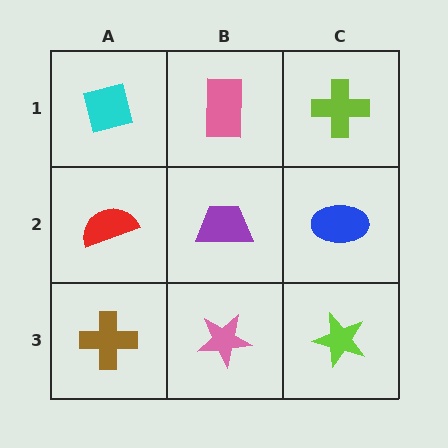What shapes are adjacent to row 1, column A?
A red semicircle (row 2, column A), a pink rectangle (row 1, column B).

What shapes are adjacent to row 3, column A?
A red semicircle (row 2, column A), a pink star (row 3, column B).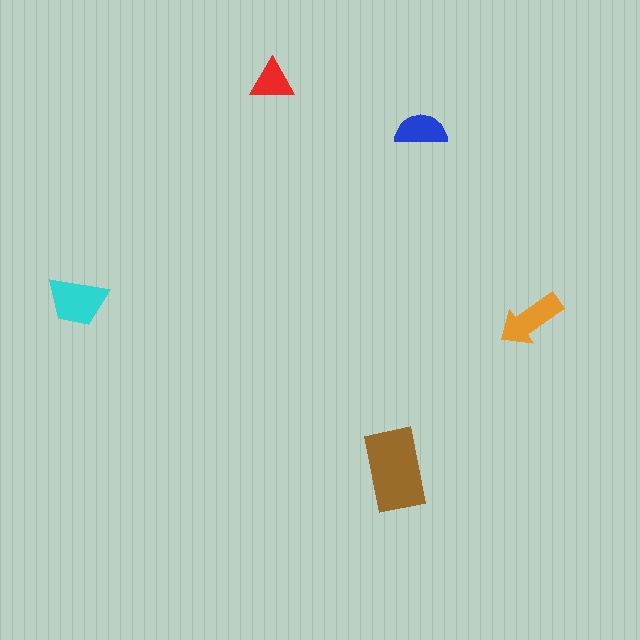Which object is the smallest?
The red triangle.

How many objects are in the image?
There are 5 objects in the image.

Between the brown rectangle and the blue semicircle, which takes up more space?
The brown rectangle.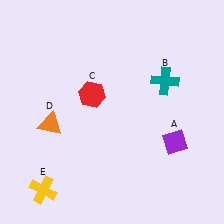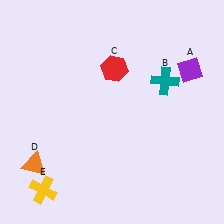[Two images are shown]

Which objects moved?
The objects that moved are: the purple diamond (A), the red hexagon (C), the orange triangle (D).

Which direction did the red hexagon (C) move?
The red hexagon (C) moved up.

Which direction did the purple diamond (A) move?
The purple diamond (A) moved up.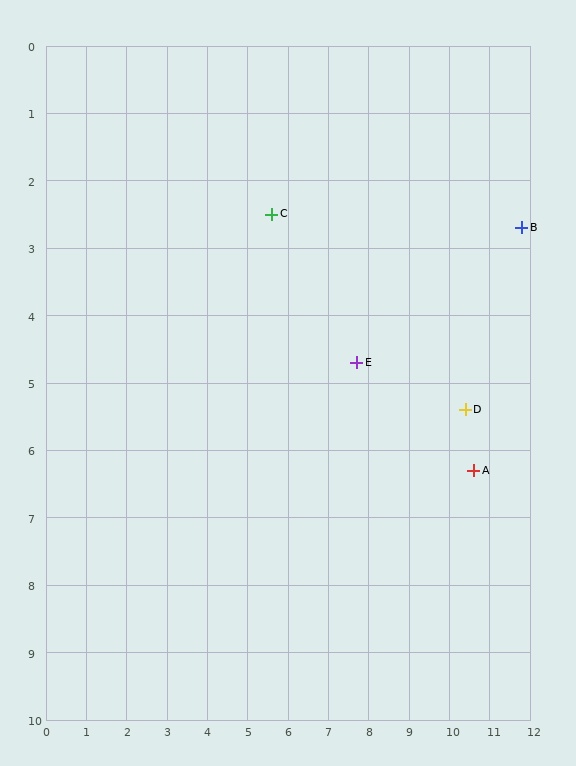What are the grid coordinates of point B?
Point B is at approximately (11.8, 2.7).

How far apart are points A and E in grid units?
Points A and E are about 3.3 grid units apart.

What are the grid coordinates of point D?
Point D is at approximately (10.4, 5.4).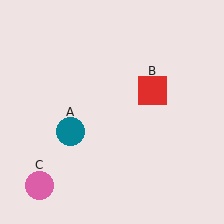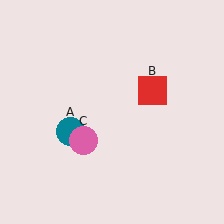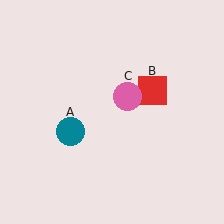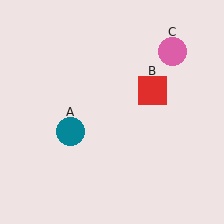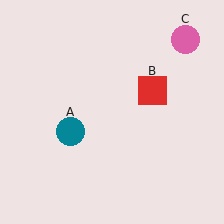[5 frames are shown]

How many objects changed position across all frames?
1 object changed position: pink circle (object C).